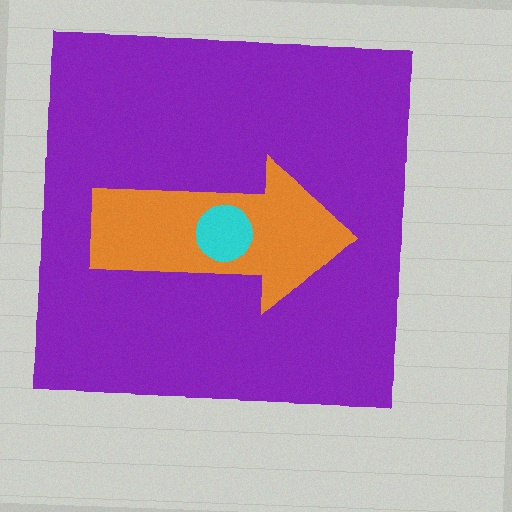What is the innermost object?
The cyan circle.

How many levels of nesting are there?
3.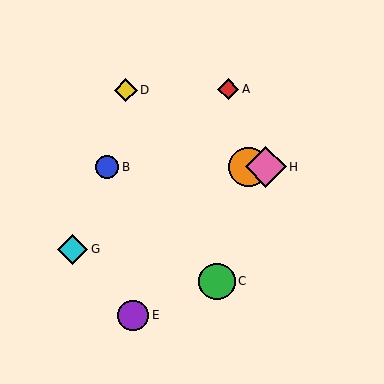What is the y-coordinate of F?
Object F is at y≈167.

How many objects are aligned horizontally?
3 objects (B, F, H) are aligned horizontally.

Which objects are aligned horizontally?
Objects B, F, H are aligned horizontally.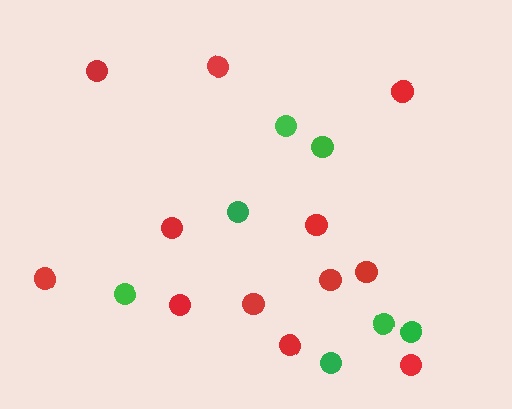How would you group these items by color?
There are 2 groups: one group of red circles (12) and one group of green circles (7).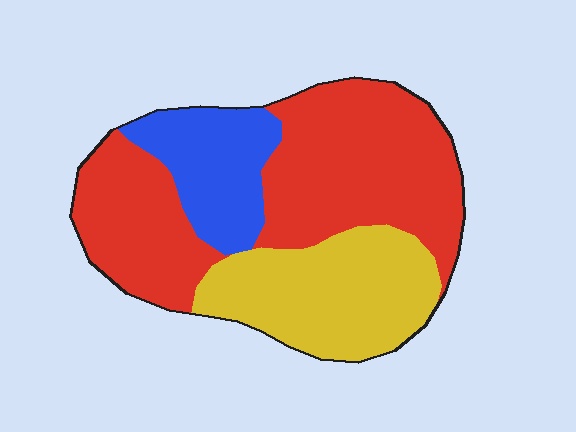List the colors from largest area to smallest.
From largest to smallest: red, yellow, blue.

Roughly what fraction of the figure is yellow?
Yellow takes up about one quarter (1/4) of the figure.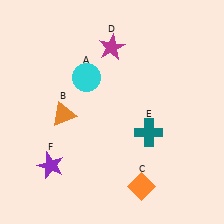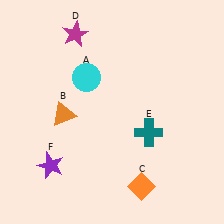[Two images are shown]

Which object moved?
The magenta star (D) moved left.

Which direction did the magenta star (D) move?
The magenta star (D) moved left.